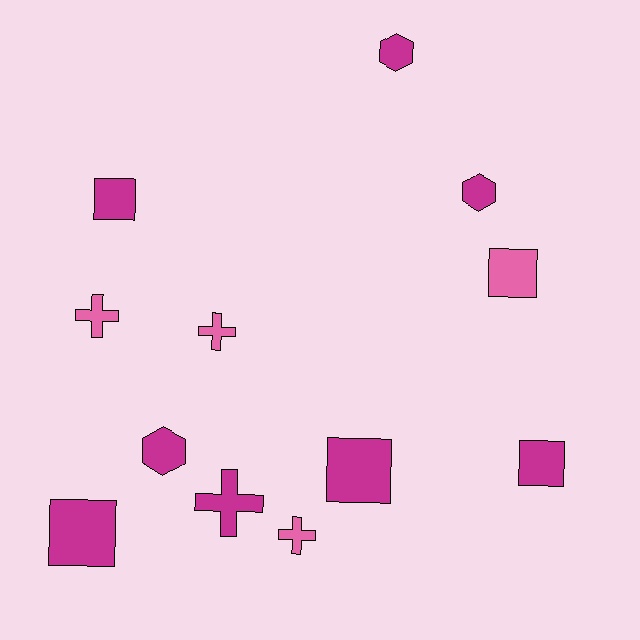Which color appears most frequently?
Magenta, with 8 objects.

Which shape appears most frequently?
Square, with 5 objects.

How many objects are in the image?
There are 12 objects.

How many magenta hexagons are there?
There are 3 magenta hexagons.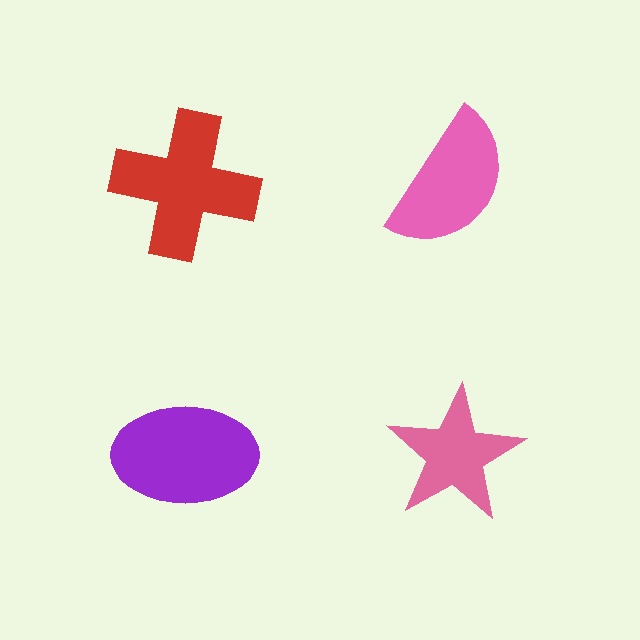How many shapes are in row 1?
2 shapes.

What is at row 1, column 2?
A pink semicircle.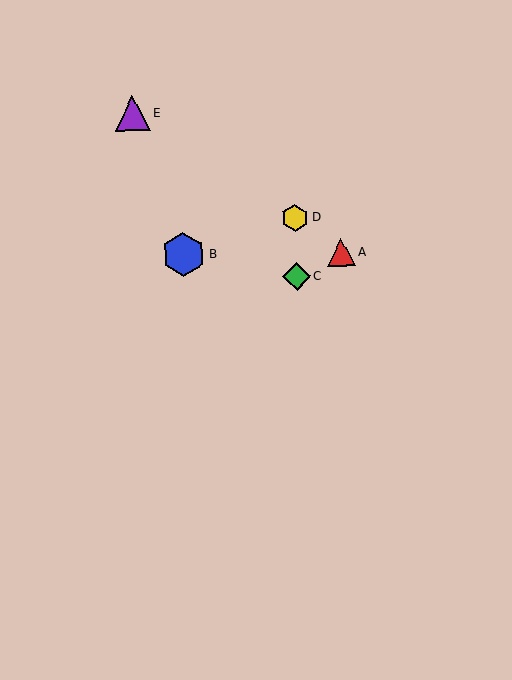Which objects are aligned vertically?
Objects C, D are aligned vertically.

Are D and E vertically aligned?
No, D is at x≈295 and E is at x≈132.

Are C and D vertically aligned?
Yes, both are at x≈296.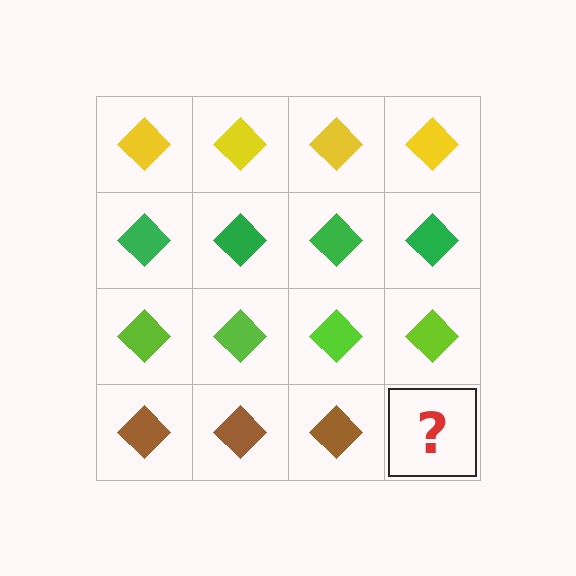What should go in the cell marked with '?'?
The missing cell should contain a brown diamond.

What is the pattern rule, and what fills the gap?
The rule is that each row has a consistent color. The gap should be filled with a brown diamond.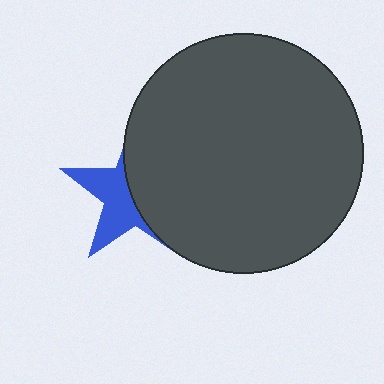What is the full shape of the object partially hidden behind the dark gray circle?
The partially hidden object is a blue star.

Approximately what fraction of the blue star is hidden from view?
Roughly 56% of the blue star is hidden behind the dark gray circle.